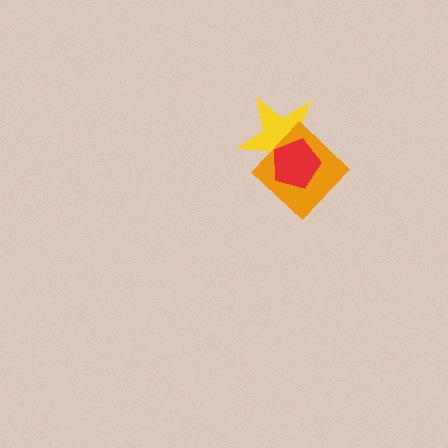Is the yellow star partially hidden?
Yes, it is partially covered by another shape.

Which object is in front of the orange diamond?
The red pentagon is in front of the orange diamond.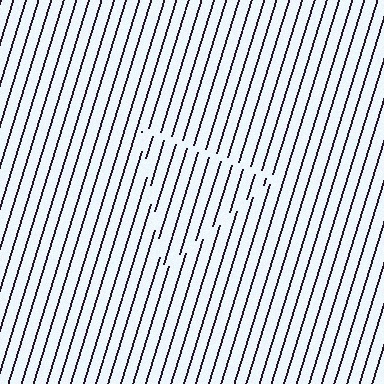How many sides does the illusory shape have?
3 sides — the line-ends trace a triangle.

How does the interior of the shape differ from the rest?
The interior of the shape contains the same grating, shifted by half a period — the contour is defined by the phase discontinuity where line-ends from the inner and outer gratings abut.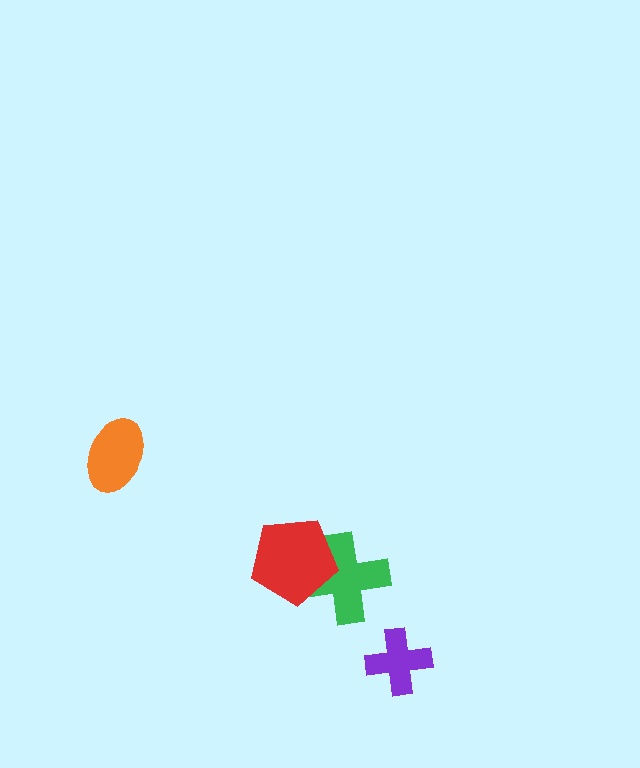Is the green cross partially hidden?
Yes, it is partially covered by another shape.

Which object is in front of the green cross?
The red pentagon is in front of the green cross.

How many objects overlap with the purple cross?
0 objects overlap with the purple cross.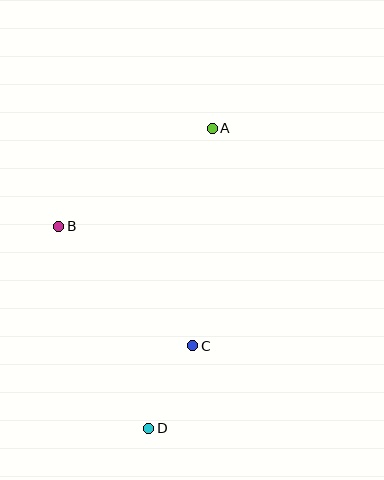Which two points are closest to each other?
Points C and D are closest to each other.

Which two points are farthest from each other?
Points A and D are farthest from each other.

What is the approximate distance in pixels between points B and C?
The distance between B and C is approximately 180 pixels.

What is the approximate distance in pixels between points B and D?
The distance between B and D is approximately 221 pixels.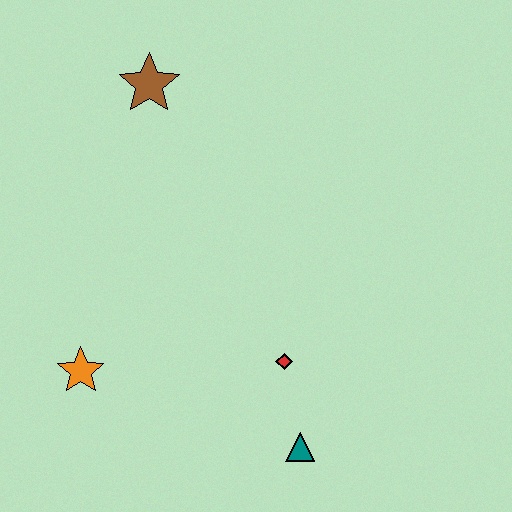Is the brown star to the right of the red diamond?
No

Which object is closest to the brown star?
The orange star is closest to the brown star.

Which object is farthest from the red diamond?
The brown star is farthest from the red diamond.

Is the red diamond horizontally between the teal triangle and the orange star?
Yes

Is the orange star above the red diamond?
No